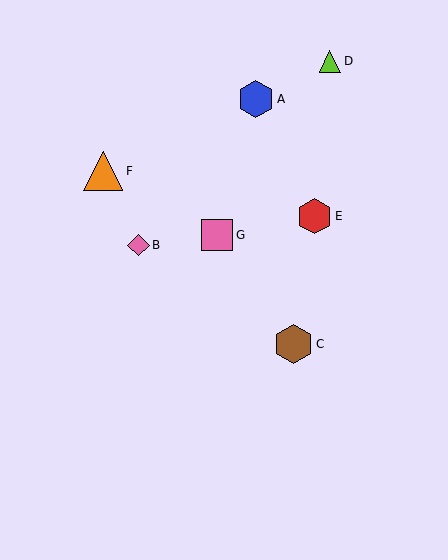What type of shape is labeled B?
Shape B is a pink diamond.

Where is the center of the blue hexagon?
The center of the blue hexagon is at (256, 99).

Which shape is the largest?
The orange triangle (labeled F) is the largest.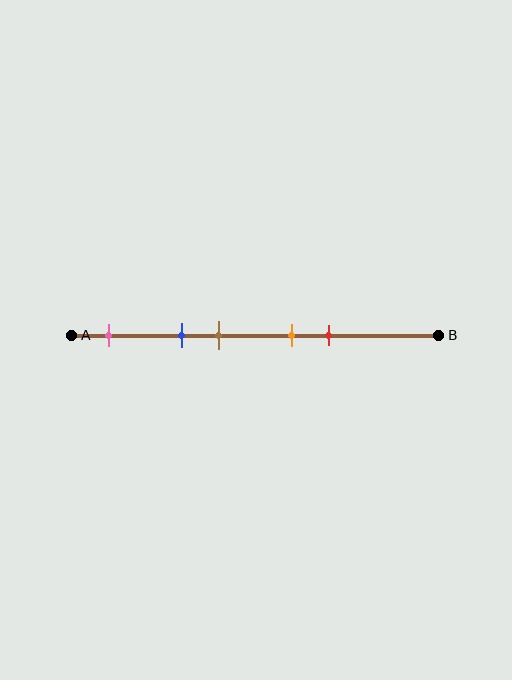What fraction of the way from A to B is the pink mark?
The pink mark is approximately 10% (0.1) of the way from A to B.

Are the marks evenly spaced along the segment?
No, the marks are not evenly spaced.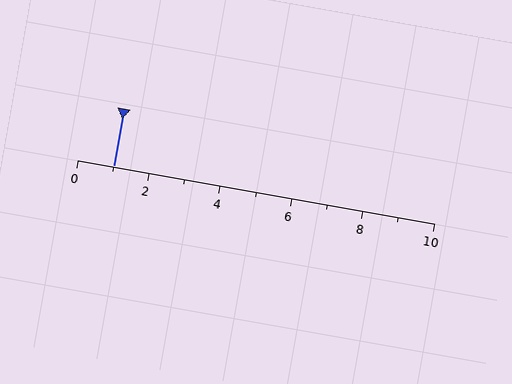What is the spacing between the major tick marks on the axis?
The major ticks are spaced 2 apart.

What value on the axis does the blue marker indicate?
The marker indicates approximately 1.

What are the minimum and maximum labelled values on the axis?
The axis runs from 0 to 10.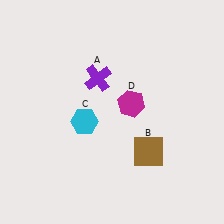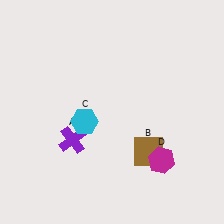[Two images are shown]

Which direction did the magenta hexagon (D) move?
The magenta hexagon (D) moved down.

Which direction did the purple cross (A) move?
The purple cross (A) moved down.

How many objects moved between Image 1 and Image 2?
2 objects moved between the two images.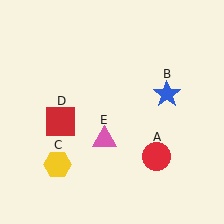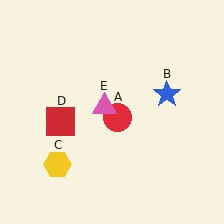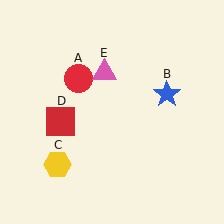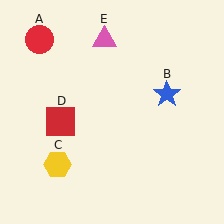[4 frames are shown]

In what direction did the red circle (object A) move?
The red circle (object A) moved up and to the left.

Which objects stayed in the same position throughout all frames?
Blue star (object B) and yellow hexagon (object C) and red square (object D) remained stationary.